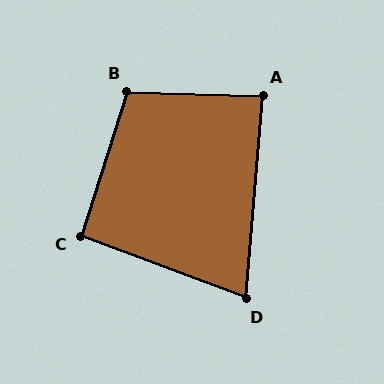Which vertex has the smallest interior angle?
D, at approximately 74 degrees.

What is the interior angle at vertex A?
Approximately 87 degrees (approximately right).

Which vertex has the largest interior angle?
B, at approximately 106 degrees.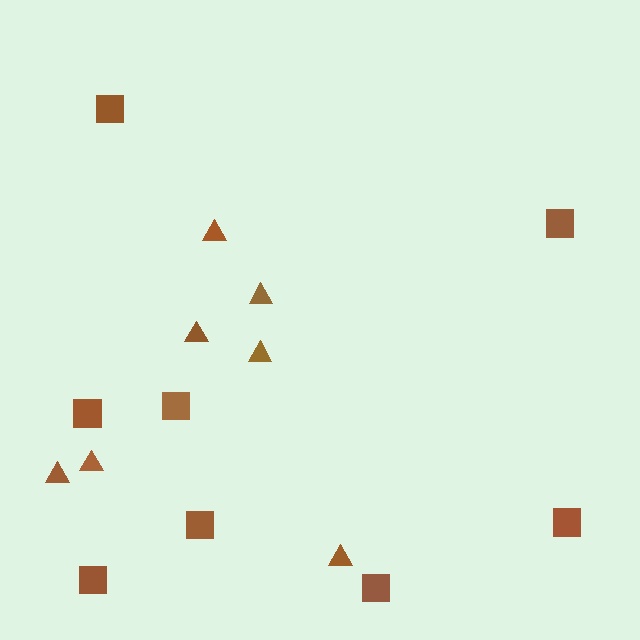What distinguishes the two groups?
There are 2 groups: one group of triangles (7) and one group of squares (8).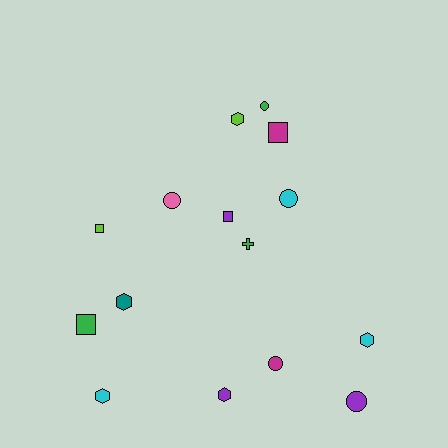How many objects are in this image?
There are 15 objects.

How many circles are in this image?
There are 5 circles.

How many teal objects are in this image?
There is 1 teal object.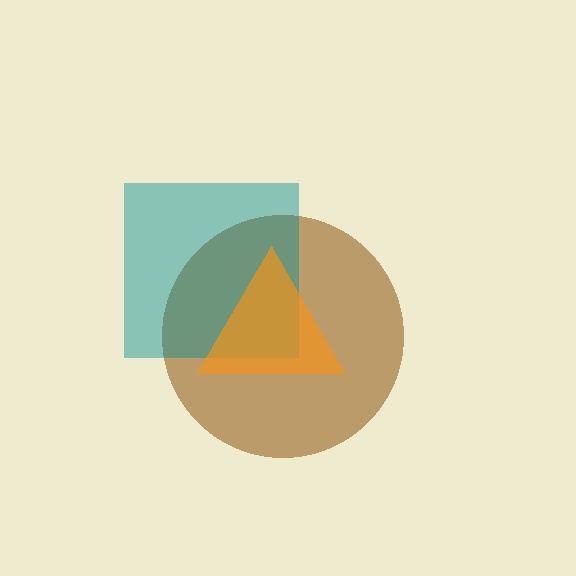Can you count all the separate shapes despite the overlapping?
Yes, there are 3 separate shapes.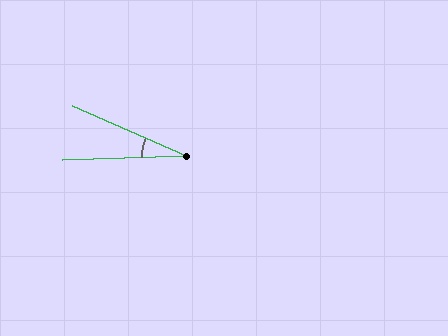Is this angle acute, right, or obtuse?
It is acute.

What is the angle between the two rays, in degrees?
Approximately 26 degrees.